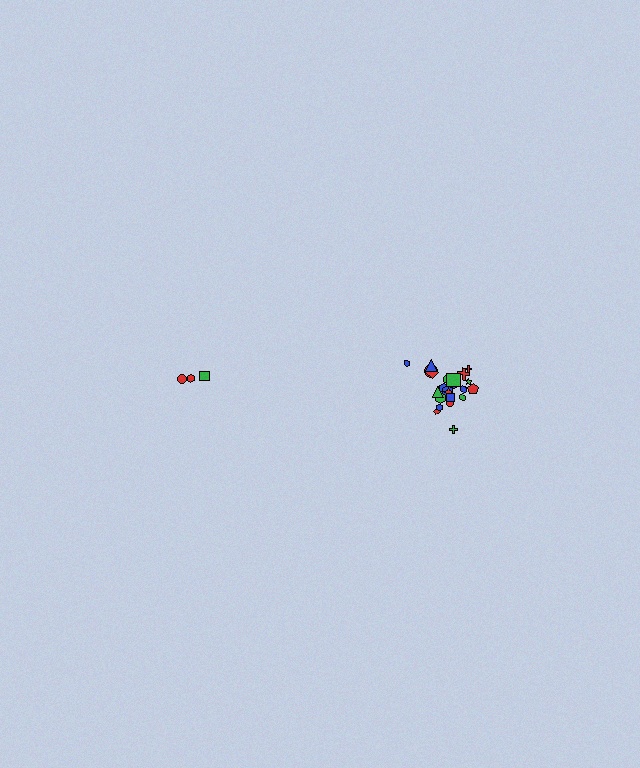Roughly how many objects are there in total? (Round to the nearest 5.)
Roughly 30 objects in total.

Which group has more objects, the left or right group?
The right group.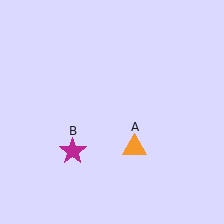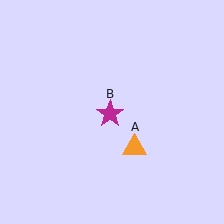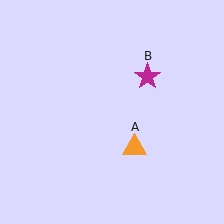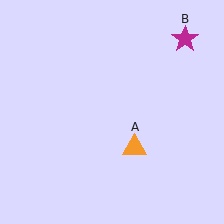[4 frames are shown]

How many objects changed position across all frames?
1 object changed position: magenta star (object B).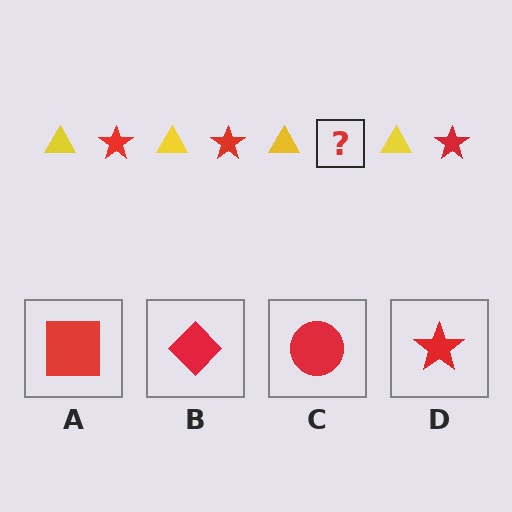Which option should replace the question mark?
Option D.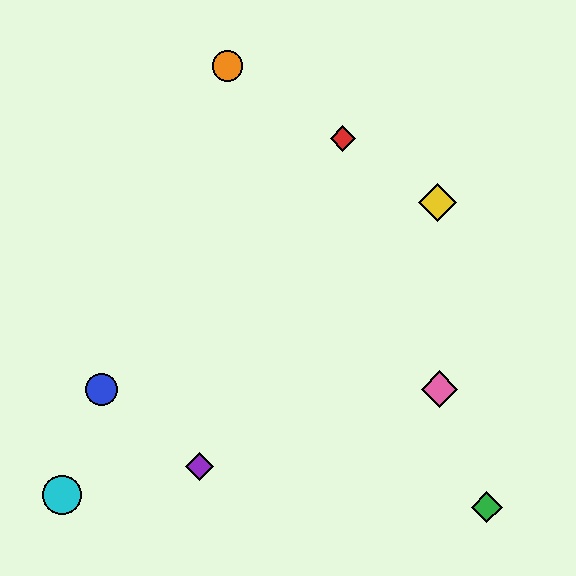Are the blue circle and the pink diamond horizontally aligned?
Yes, both are at y≈389.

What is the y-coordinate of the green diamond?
The green diamond is at y≈507.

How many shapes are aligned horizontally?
2 shapes (the blue circle, the pink diamond) are aligned horizontally.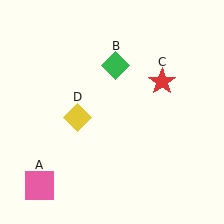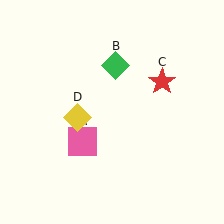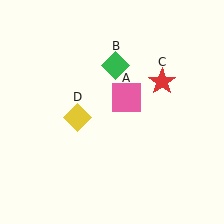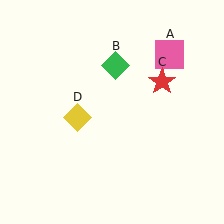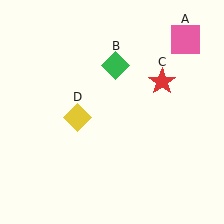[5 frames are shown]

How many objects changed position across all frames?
1 object changed position: pink square (object A).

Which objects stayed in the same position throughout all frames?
Green diamond (object B) and red star (object C) and yellow diamond (object D) remained stationary.